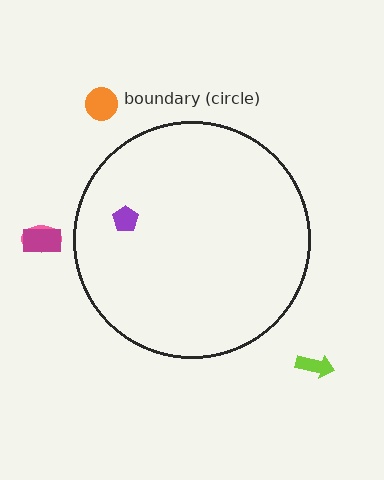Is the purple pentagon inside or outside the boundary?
Inside.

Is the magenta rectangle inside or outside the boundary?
Outside.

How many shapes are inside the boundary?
1 inside, 4 outside.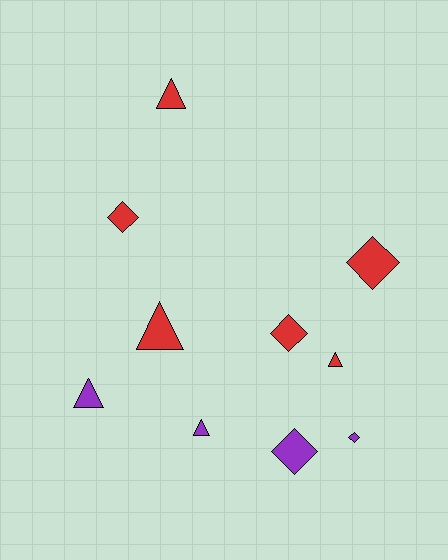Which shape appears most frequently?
Diamond, with 5 objects.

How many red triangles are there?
There are 3 red triangles.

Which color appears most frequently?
Red, with 6 objects.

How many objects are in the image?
There are 10 objects.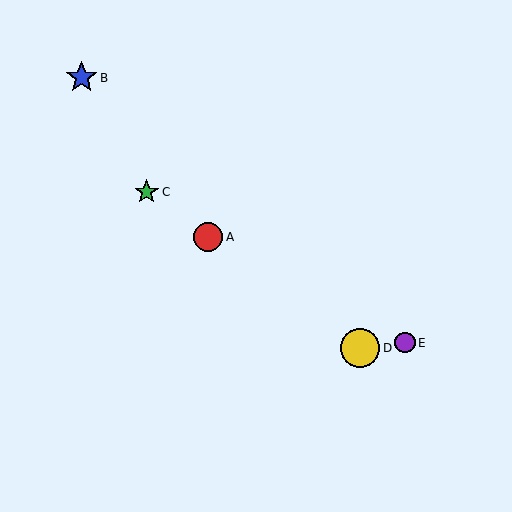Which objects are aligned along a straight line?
Objects A, C, D are aligned along a straight line.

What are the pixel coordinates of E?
Object E is at (405, 343).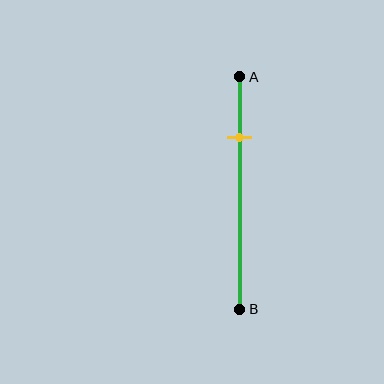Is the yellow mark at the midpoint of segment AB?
No, the mark is at about 25% from A, not at the 50% midpoint.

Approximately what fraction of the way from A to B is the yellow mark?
The yellow mark is approximately 25% of the way from A to B.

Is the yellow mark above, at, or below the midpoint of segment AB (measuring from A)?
The yellow mark is above the midpoint of segment AB.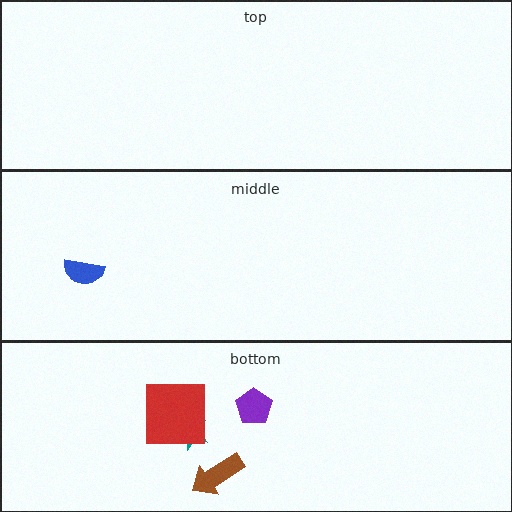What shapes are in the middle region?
The blue semicircle.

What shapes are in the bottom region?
The purple pentagon, the teal star, the red square, the brown arrow.